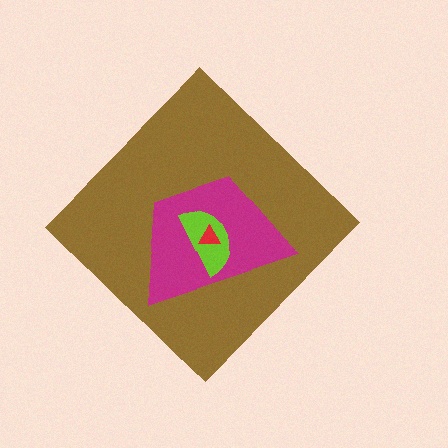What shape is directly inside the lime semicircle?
The red triangle.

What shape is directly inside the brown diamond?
The magenta trapezoid.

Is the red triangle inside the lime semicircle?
Yes.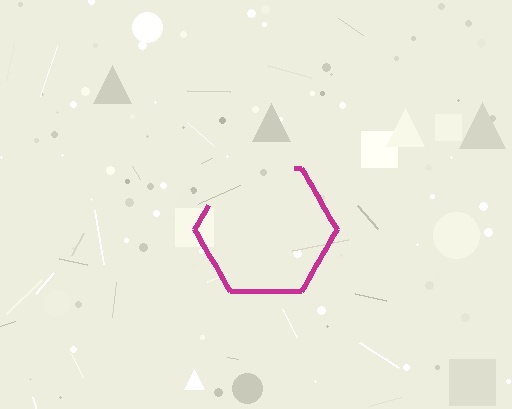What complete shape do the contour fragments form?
The contour fragments form a hexagon.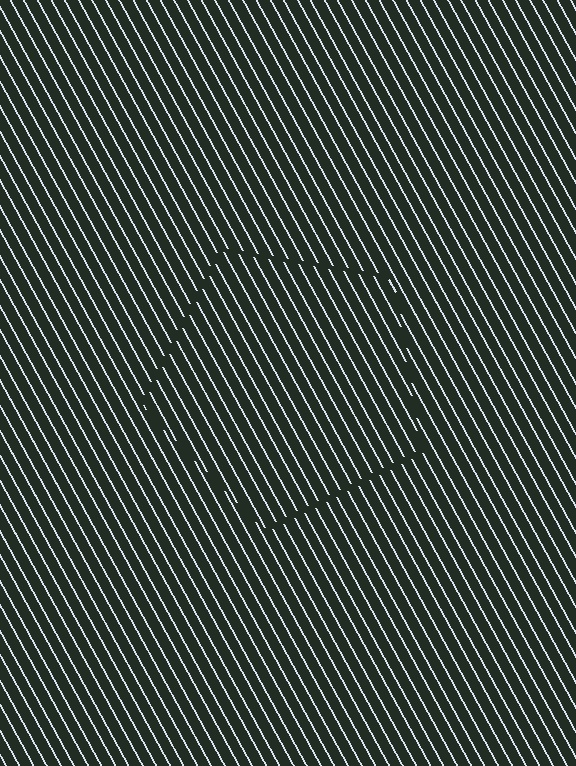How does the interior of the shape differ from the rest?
The interior of the shape contains the same grating, shifted by half a period — the contour is defined by the phase discontinuity where line-ends from the inner and outer gratings abut.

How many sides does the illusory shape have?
5 sides — the line-ends trace a pentagon.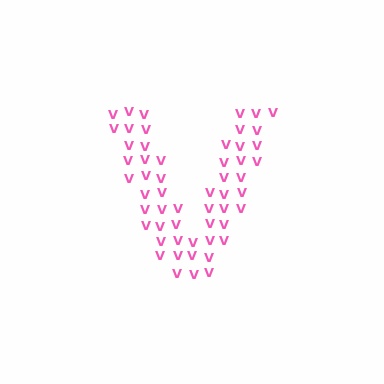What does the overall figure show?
The overall figure shows the letter V.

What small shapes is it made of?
It is made of small letter V's.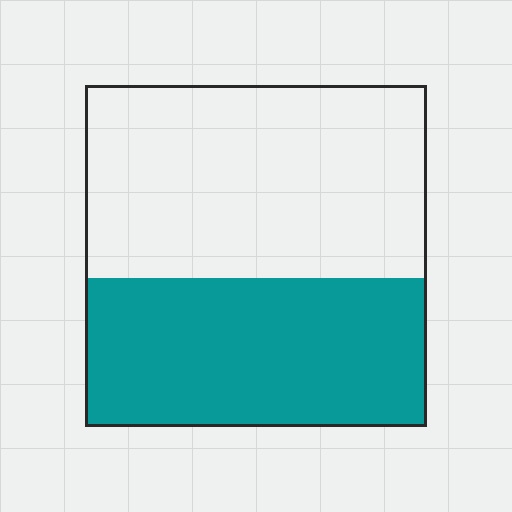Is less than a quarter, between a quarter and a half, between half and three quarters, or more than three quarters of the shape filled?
Between a quarter and a half.